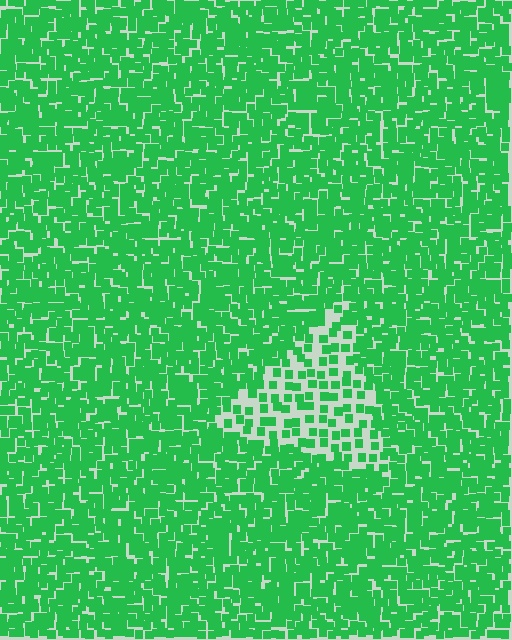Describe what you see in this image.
The image contains small green elements arranged at two different densities. A triangle-shaped region is visible where the elements are less densely packed than the surrounding area.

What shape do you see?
I see a triangle.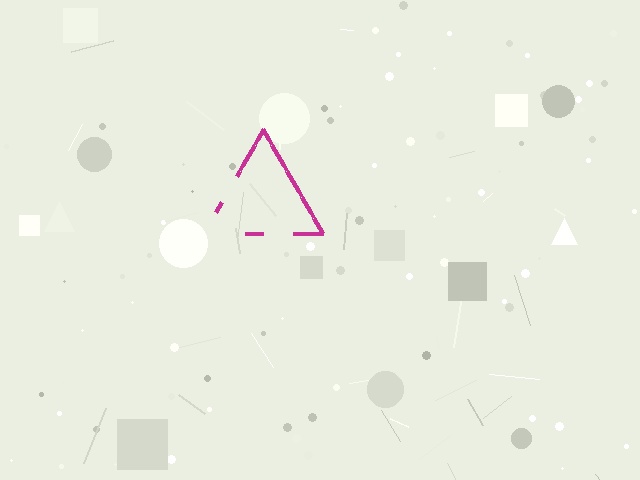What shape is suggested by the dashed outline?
The dashed outline suggests a triangle.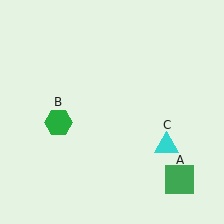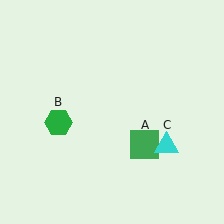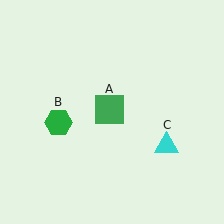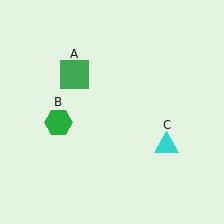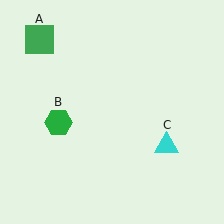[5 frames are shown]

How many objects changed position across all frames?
1 object changed position: green square (object A).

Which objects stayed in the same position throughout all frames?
Green hexagon (object B) and cyan triangle (object C) remained stationary.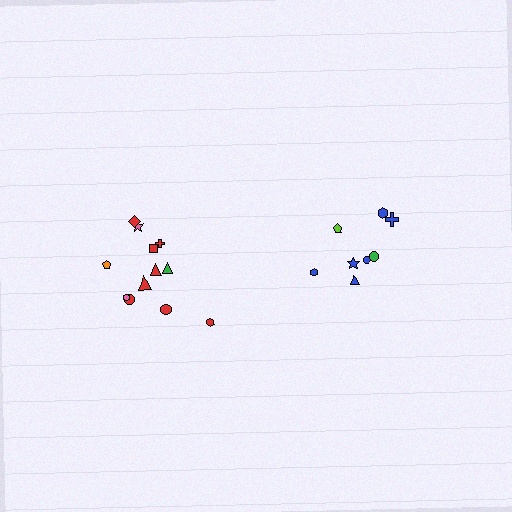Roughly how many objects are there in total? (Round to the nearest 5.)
Roughly 20 objects in total.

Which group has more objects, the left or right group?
The left group.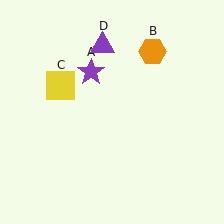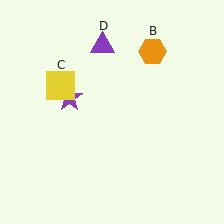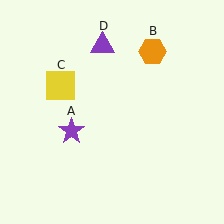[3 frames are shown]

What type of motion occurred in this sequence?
The purple star (object A) rotated counterclockwise around the center of the scene.